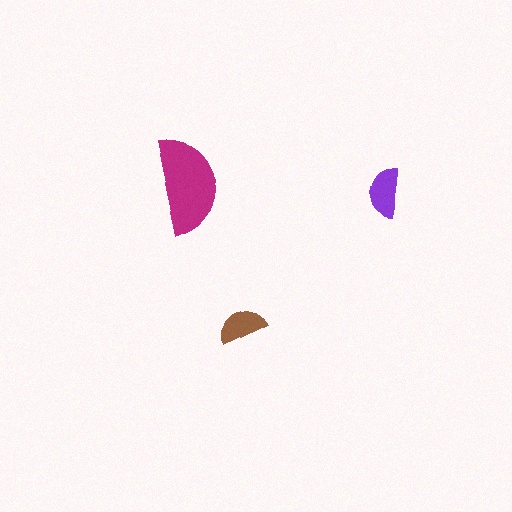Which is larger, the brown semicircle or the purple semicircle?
The purple one.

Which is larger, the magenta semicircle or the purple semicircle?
The magenta one.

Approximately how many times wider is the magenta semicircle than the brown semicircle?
About 2 times wider.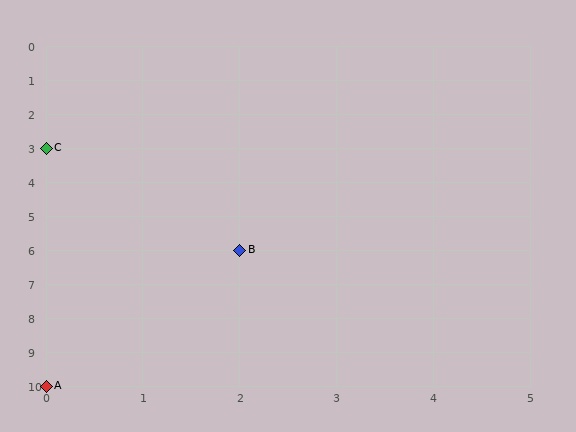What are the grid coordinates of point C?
Point C is at grid coordinates (0, 3).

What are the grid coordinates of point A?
Point A is at grid coordinates (0, 10).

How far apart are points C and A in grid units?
Points C and A are 7 rows apart.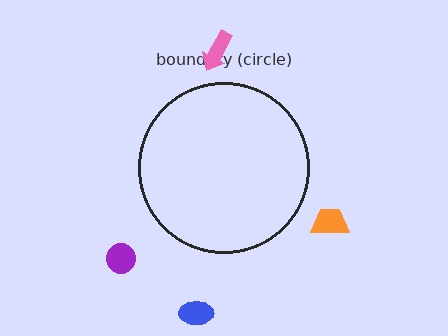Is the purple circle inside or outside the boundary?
Outside.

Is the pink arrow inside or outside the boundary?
Outside.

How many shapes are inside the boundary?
0 inside, 4 outside.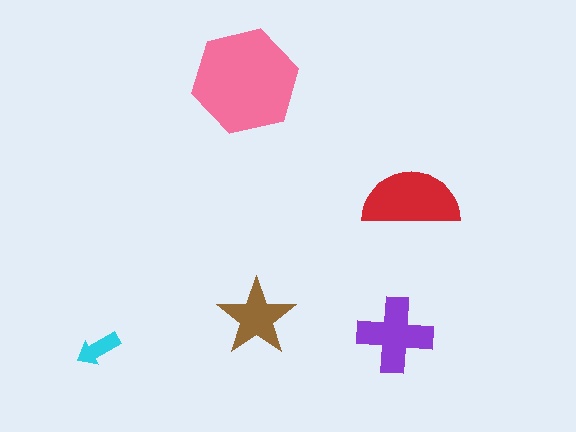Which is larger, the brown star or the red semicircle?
The red semicircle.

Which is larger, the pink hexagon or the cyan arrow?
The pink hexagon.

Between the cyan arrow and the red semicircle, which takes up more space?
The red semicircle.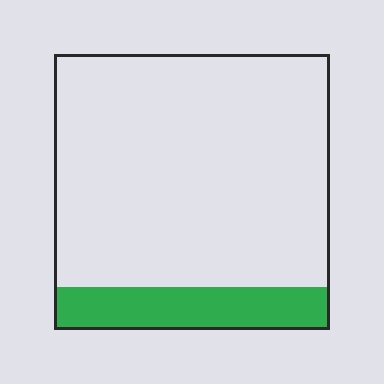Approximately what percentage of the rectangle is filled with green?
Approximately 15%.